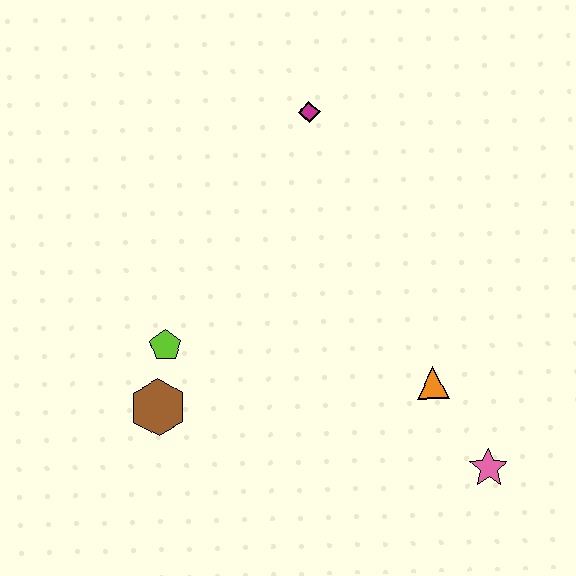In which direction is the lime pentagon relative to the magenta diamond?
The lime pentagon is below the magenta diamond.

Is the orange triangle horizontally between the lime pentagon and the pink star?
Yes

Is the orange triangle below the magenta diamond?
Yes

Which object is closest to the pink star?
The orange triangle is closest to the pink star.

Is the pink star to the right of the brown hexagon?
Yes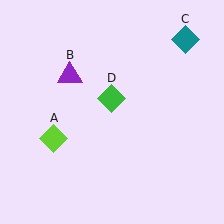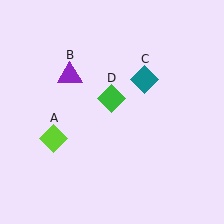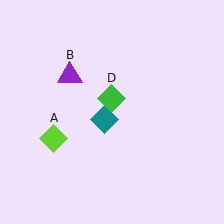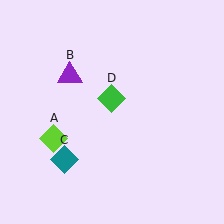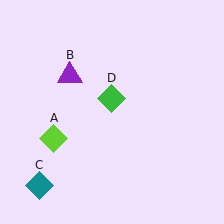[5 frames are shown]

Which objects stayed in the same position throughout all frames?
Lime diamond (object A) and purple triangle (object B) and green diamond (object D) remained stationary.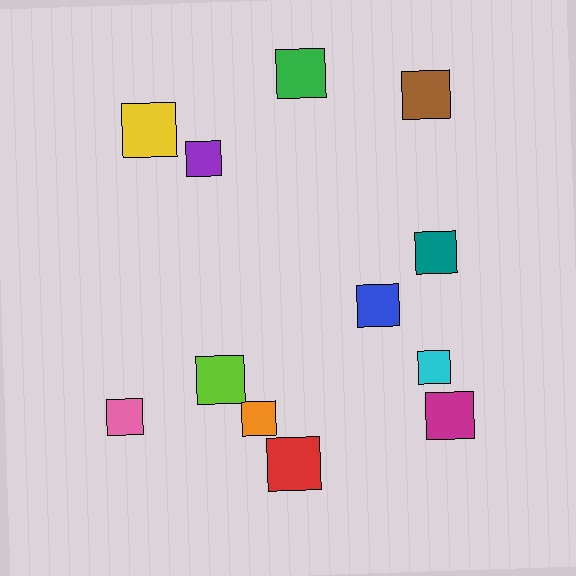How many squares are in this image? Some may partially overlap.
There are 12 squares.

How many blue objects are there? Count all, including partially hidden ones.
There is 1 blue object.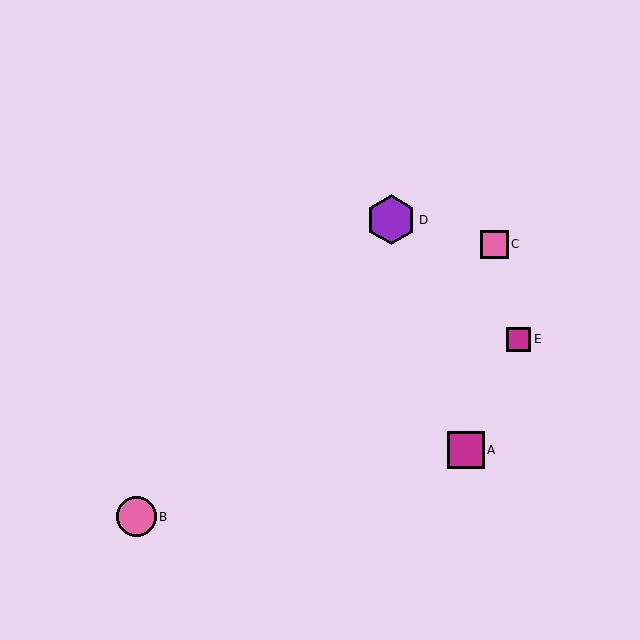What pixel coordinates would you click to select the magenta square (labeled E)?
Click at (519, 339) to select the magenta square E.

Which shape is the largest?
The purple hexagon (labeled D) is the largest.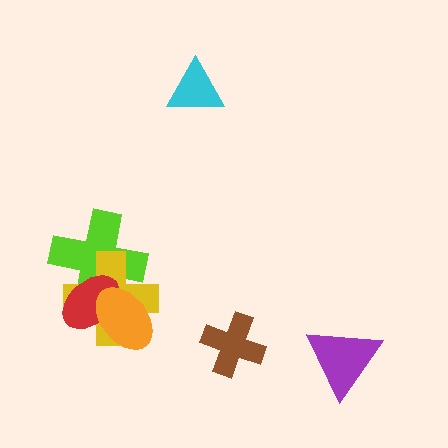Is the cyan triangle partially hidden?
No, no other shape covers it.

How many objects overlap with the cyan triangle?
0 objects overlap with the cyan triangle.